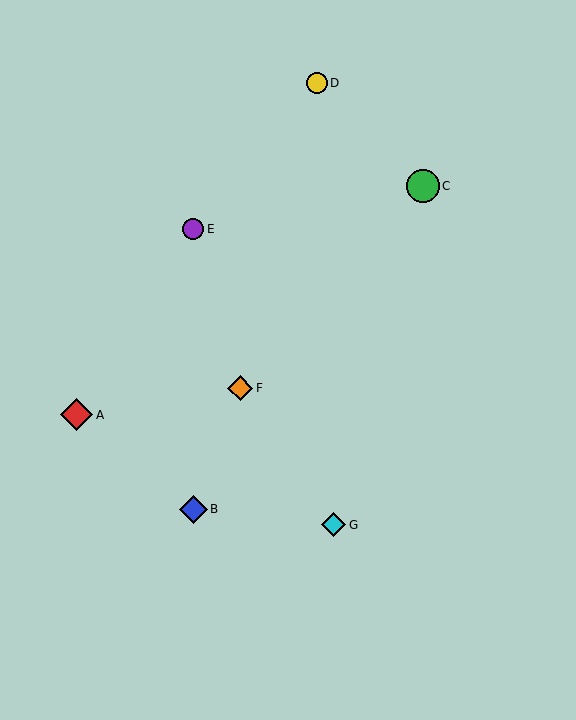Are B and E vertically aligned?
Yes, both are at x≈193.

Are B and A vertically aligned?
No, B is at x≈193 and A is at x≈77.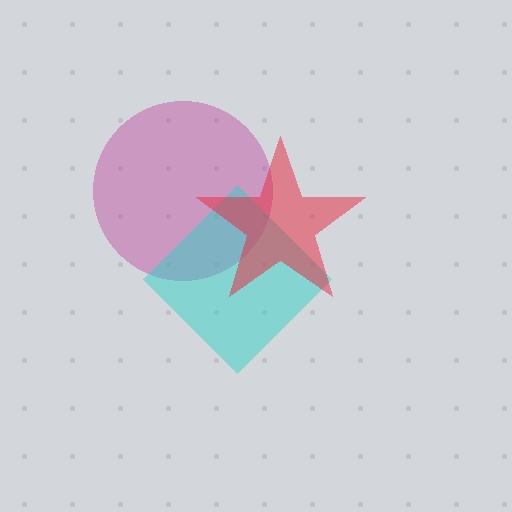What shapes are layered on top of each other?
The layered shapes are: a magenta circle, a cyan diamond, a red star.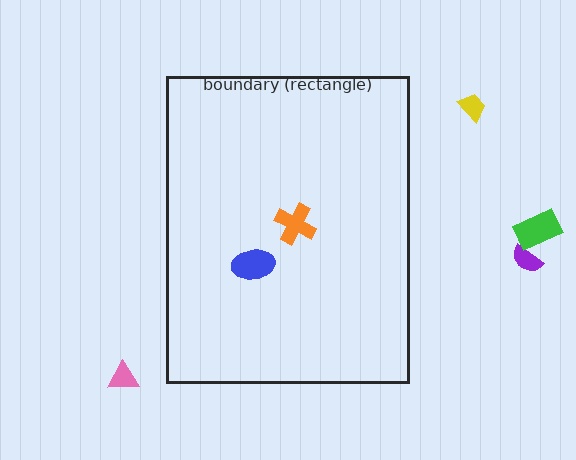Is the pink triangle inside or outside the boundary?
Outside.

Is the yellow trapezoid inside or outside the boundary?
Outside.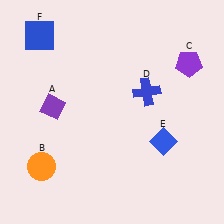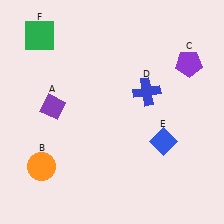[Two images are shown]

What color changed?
The square (F) changed from blue in Image 1 to green in Image 2.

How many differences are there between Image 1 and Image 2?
There is 1 difference between the two images.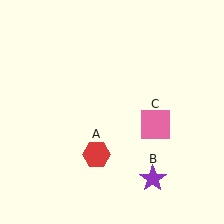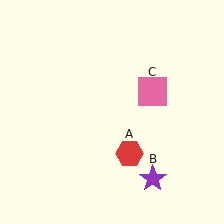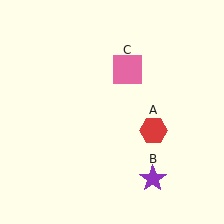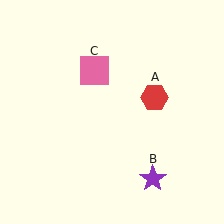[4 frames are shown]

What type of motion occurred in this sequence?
The red hexagon (object A), pink square (object C) rotated counterclockwise around the center of the scene.